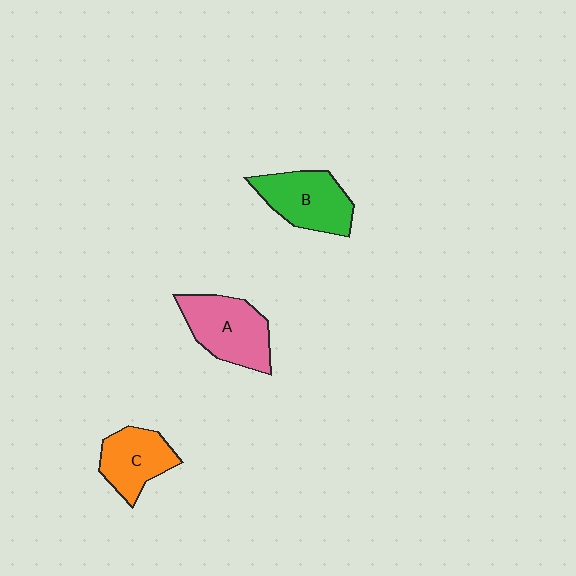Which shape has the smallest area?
Shape C (orange).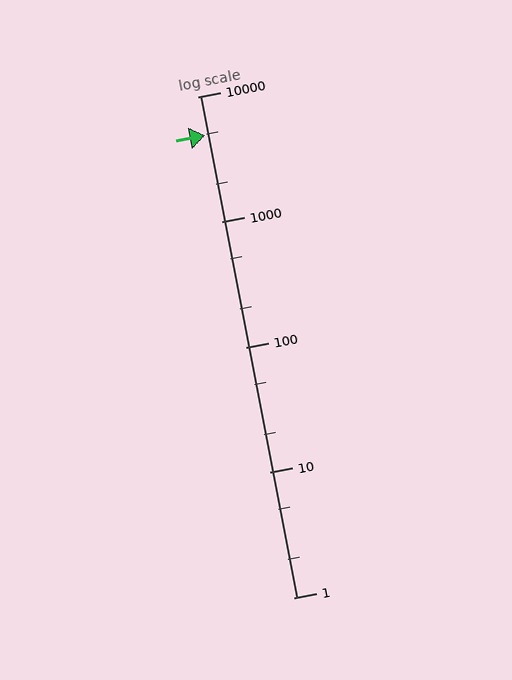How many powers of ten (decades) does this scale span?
The scale spans 4 decades, from 1 to 10000.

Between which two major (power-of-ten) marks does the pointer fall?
The pointer is between 1000 and 10000.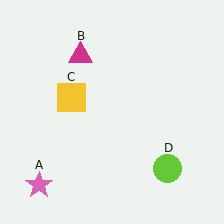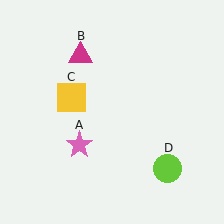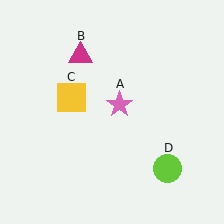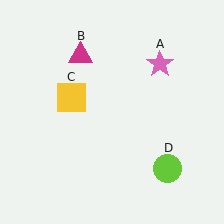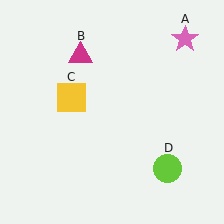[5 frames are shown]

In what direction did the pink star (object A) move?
The pink star (object A) moved up and to the right.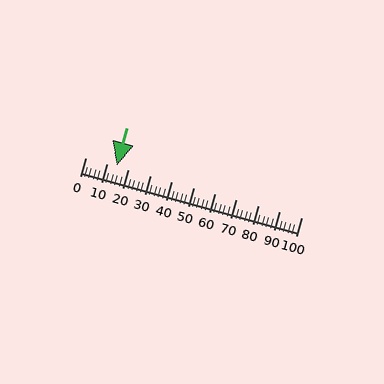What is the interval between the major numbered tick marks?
The major tick marks are spaced 10 units apart.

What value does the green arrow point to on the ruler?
The green arrow points to approximately 14.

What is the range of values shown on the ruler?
The ruler shows values from 0 to 100.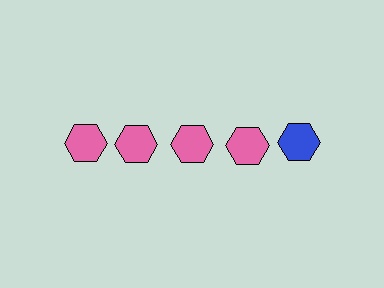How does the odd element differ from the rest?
It has a different color: blue instead of pink.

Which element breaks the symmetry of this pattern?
The blue hexagon in the top row, rightmost column breaks the symmetry. All other shapes are pink hexagons.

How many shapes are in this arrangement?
There are 5 shapes arranged in a grid pattern.